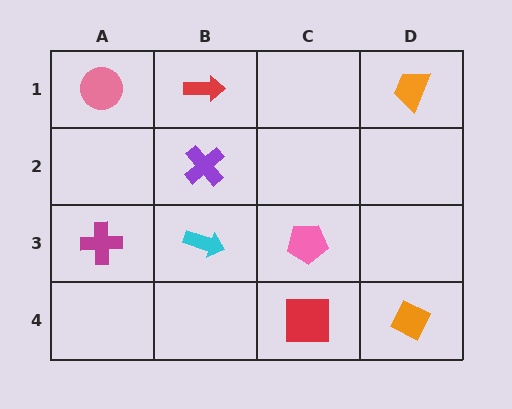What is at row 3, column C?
A pink pentagon.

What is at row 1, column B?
A red arrow.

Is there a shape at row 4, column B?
No, that cell is empty.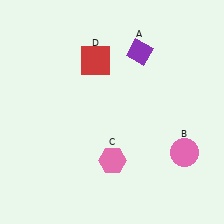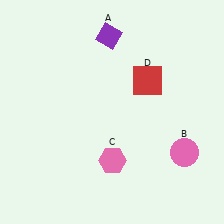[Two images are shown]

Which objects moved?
The objects that moved are: the purple diamond (A), the red square (D).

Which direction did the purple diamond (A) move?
The purple diamond (A) moved left.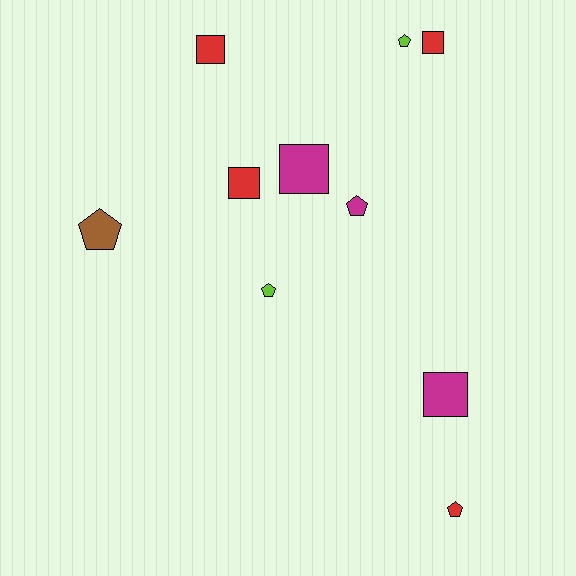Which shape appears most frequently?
Pentagon, with 5 objects.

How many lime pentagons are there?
There are 2 lime pentagons.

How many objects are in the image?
There are 10 objects.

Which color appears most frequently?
Red, with 4 objects.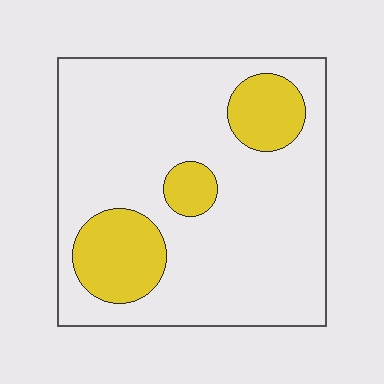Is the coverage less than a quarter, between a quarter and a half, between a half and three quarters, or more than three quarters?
Less than a quarter.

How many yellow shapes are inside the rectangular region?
3.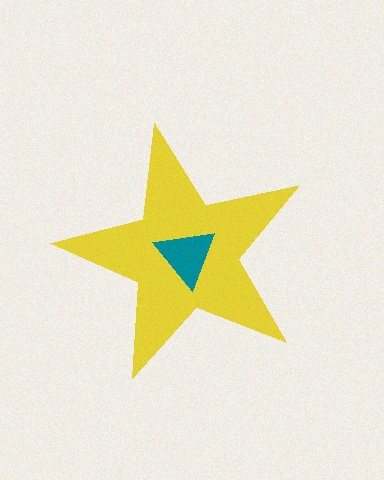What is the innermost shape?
The teal triangle.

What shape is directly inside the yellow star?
The teal triangle.